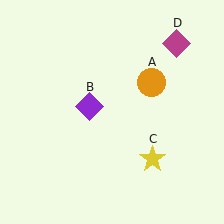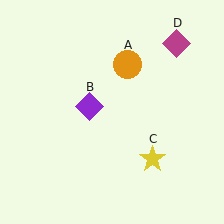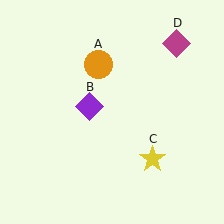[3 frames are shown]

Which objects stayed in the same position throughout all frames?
Purple diamond (object B) and yellow star (object C) and magenta diamond (object D) remained stationary.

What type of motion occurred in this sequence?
The orange circle (object A) rotated counterclockwise around the center of the scene.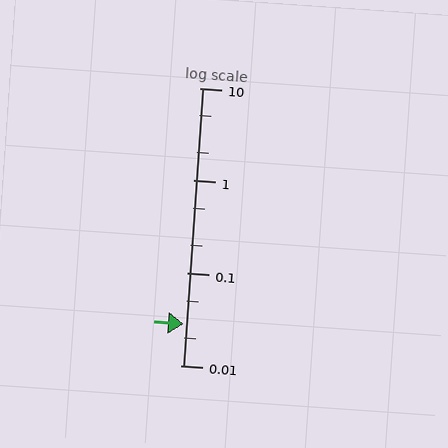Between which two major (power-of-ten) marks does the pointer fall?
The pointer is between 0.01 and 0.1.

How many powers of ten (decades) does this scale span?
The scale spans 3 decades, from 0.01 to 10.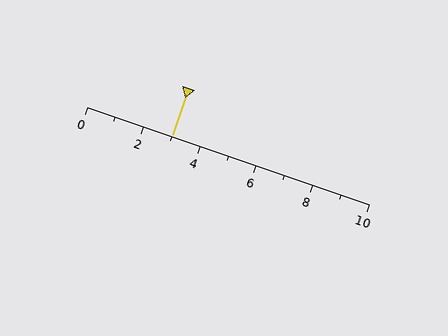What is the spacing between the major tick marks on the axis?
The major ticks are spaced 2 apart.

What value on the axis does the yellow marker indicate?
The marker indicates approximately 3.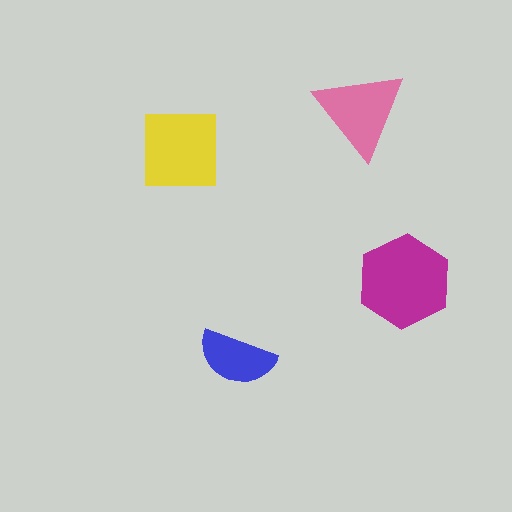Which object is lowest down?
The blue semicircle is bottommost.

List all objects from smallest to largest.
The blue semicircle, the pink triangle, the yellow square, the magenta hexagon.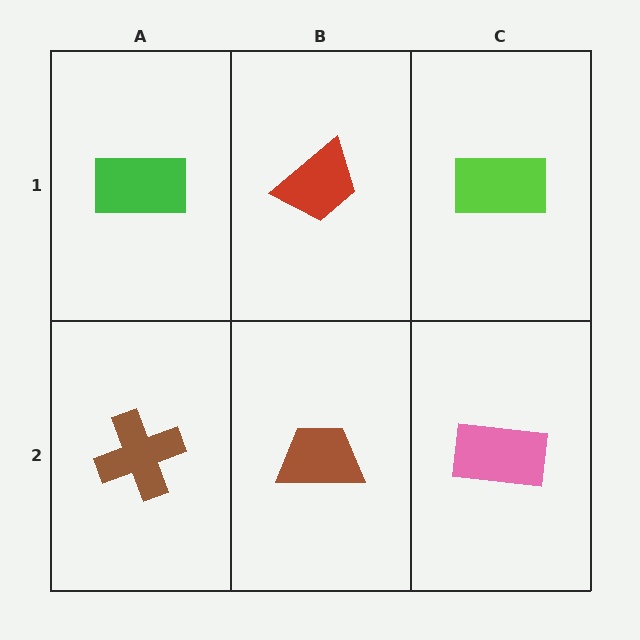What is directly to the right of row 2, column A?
A brown trapezoid.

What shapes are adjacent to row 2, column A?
A green rectangle (row 1, column A), a brown trapezoid (row 2, column B).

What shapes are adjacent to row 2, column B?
A red trapezoid (row 1, column B), a brown cross (row 2, column A), a pink rectangle (row 2, column C).